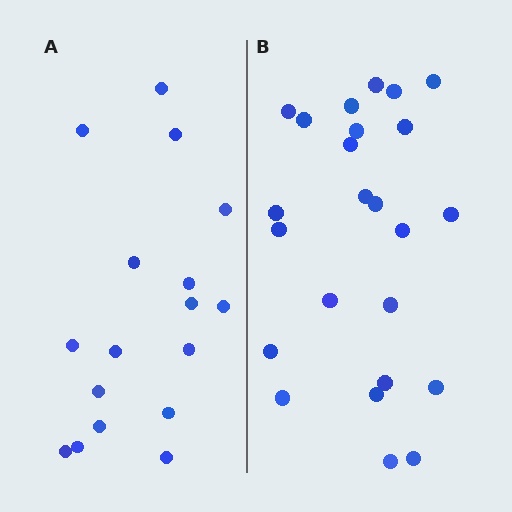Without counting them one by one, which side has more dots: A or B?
Region B (the right region) has more dots.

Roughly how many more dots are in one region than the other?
Region B has roughly 8 or so more dots than region A.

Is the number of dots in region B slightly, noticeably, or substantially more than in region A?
Region B has noticeably more, but not dramatically so. The ratio is roughly 1.4 to 1.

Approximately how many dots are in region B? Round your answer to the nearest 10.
About 20 dots. (The exact count is 24, which rounds to 20.)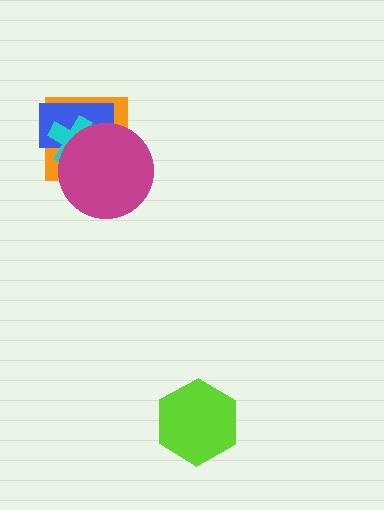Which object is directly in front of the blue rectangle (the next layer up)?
The cyan cross is directly in front of the blue rectangle.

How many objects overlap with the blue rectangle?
3 objects overlap with the blue rectangle.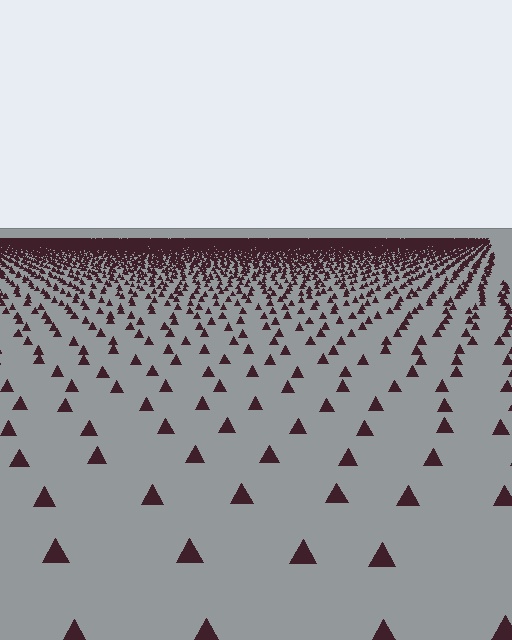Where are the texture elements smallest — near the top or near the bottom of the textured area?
Near the top.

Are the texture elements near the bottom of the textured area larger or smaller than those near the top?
Larger. Near the bottom, elements are closer to the viewer and appear at a bigger on-screen size.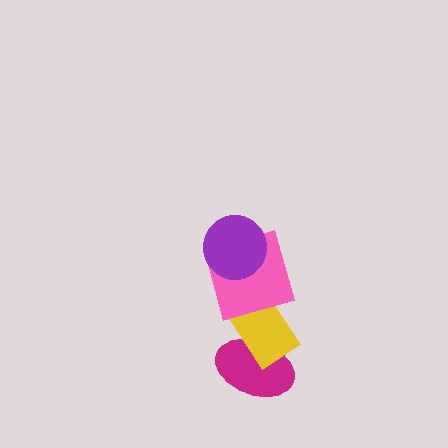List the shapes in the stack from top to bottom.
From top to bottom: the purple circle, the pink square, the yellow rectangle, the magenta ellipse.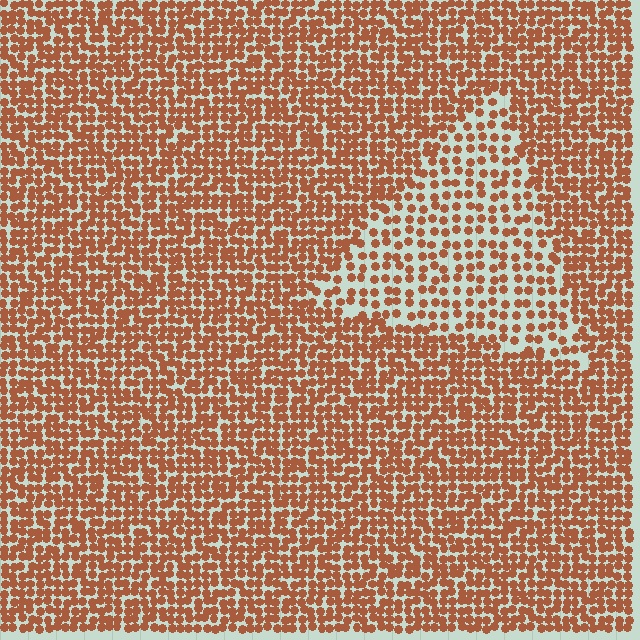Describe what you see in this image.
The image contains small brown elements arranged at two different densities. A triangle-shaped region is visible where the elements are less densely packed than the surrounding area.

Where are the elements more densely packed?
The elements are more densely packed outside the triangle boundary.